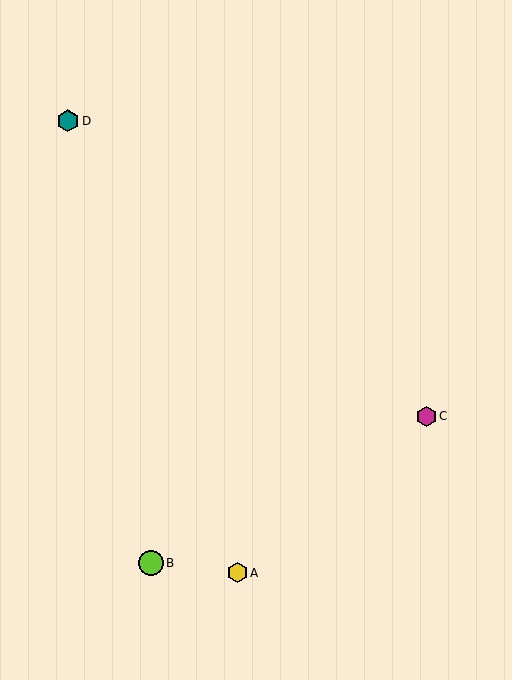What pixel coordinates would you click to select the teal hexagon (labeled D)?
Click at (68, 121) to select the teal hexagon D.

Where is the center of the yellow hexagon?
The center of the yellow hexagon is at (237, 573).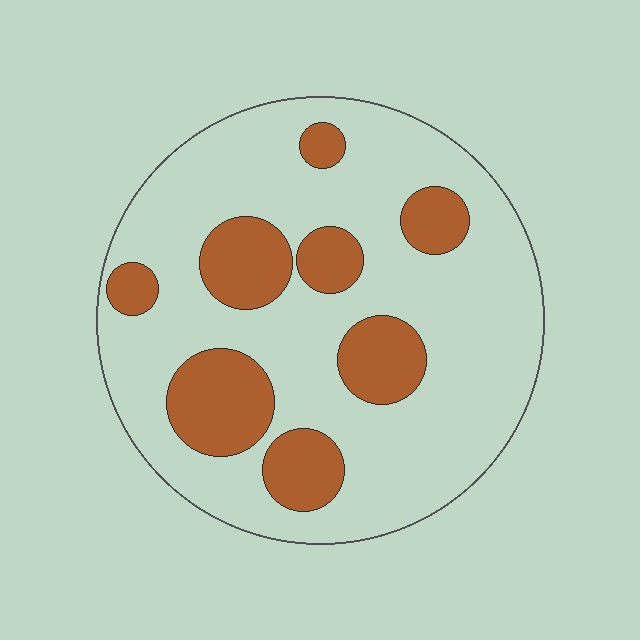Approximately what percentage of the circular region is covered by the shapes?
Approximately 25%.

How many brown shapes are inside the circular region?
8.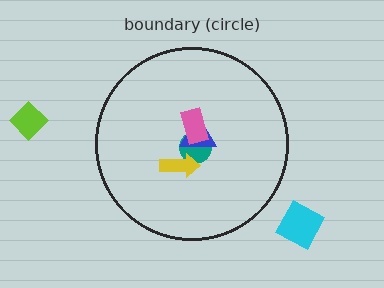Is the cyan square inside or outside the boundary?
Outside.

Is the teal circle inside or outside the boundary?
Inside.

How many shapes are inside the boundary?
4 inside, 2 outside.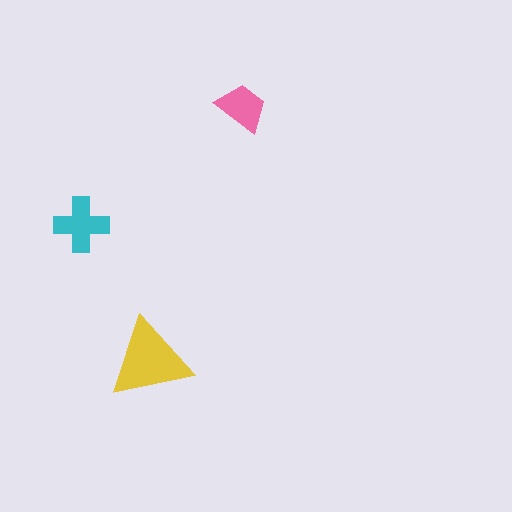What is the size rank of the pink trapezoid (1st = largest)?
3rd.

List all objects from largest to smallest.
The yellow triangle, the cyan cross, the pink trapezoid.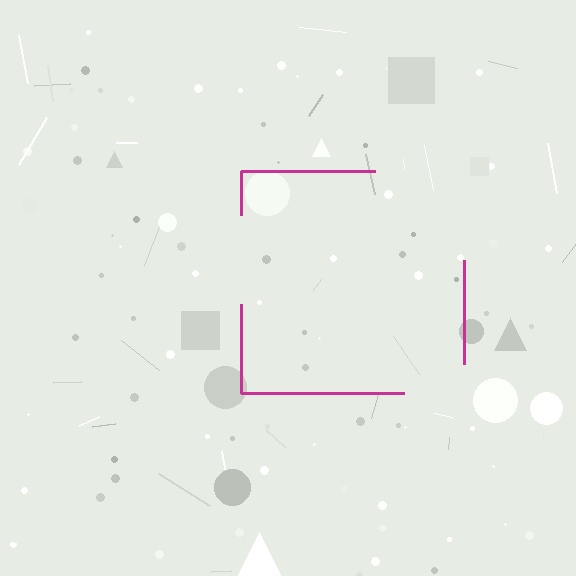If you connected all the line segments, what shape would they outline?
They would outline a square.